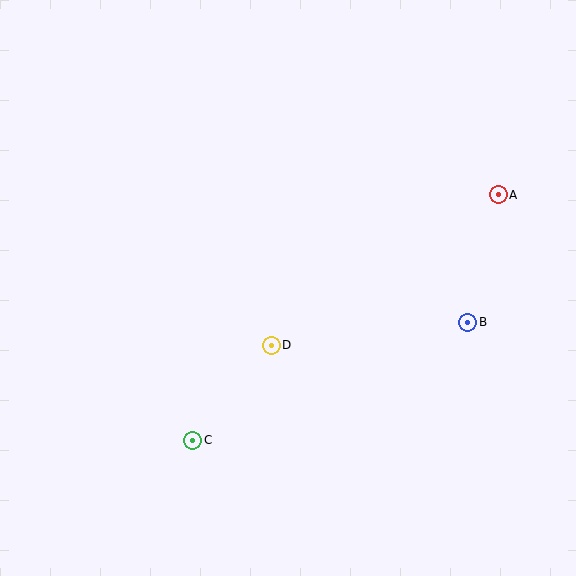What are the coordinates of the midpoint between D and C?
The midpoint between D and C is at (232, 393).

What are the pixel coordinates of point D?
Point D is at (271, 345).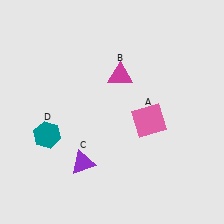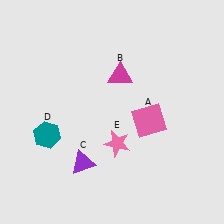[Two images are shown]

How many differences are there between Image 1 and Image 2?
There is 1 difference between the two images.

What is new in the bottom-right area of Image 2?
A pink star (E) was added in the bottom-right area of Image 2.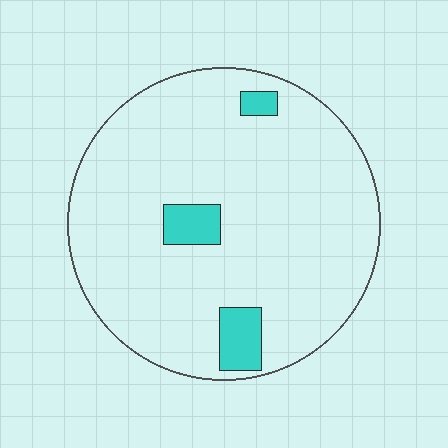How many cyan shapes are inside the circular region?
3.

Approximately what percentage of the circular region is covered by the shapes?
Approximately 10%.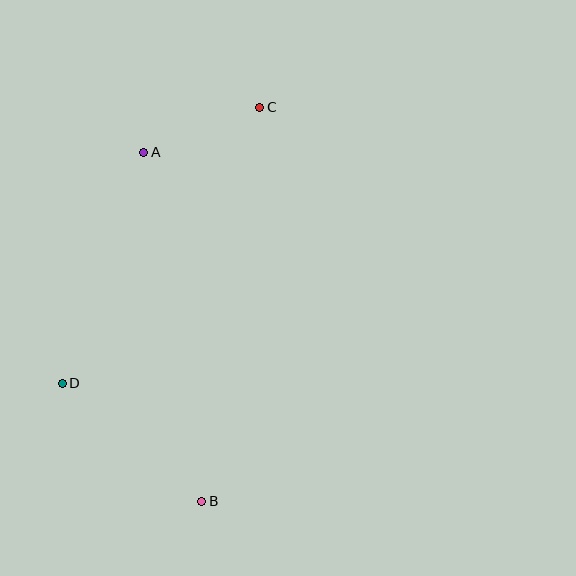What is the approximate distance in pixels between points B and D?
The distance between B and D is approximately 183 pixels.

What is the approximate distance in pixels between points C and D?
The distance between C and D is approximately 339 pixels.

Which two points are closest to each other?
Points A and C are closest to each other.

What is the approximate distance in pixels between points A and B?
The distance between A and B is approximately 354 pixels.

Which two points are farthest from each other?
Points B and C are farthest from each other.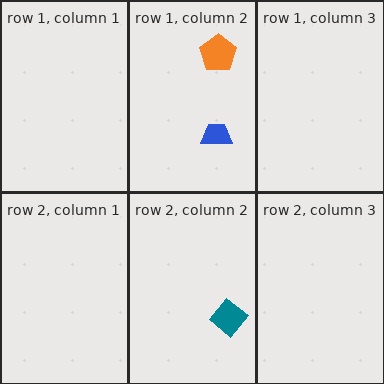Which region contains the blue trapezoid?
The row 1, column 2 region.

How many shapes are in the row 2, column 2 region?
1.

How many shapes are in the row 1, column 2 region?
2.